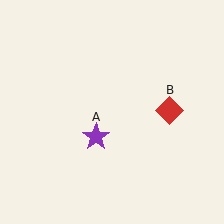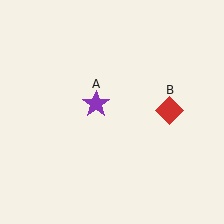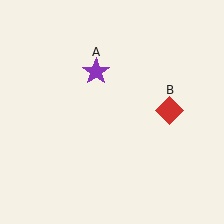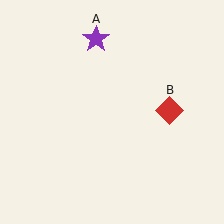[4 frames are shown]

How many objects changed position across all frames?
1 object changed position: purple star (object A).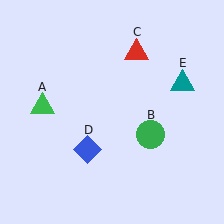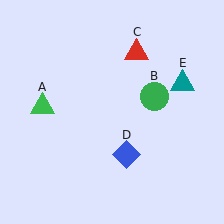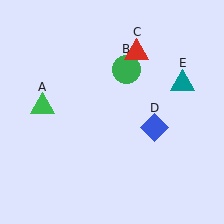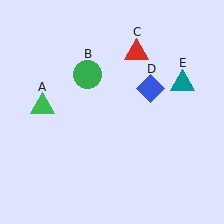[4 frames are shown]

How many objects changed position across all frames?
2 objects changed position: green circle (object B), blue diamond (object D).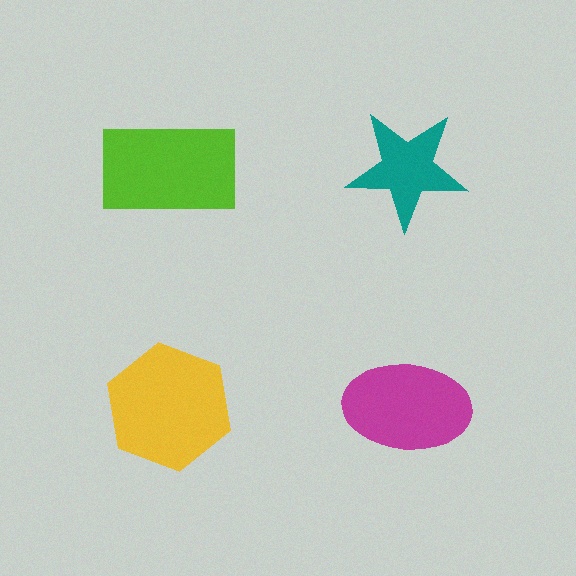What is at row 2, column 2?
A magenta ellipse.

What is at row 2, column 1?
A yellow hexagon.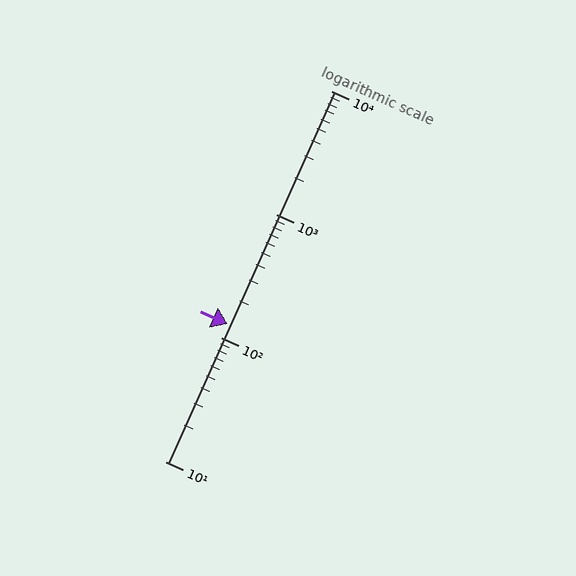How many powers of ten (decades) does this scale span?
The scale spans 3 decades, from 10 to 10000.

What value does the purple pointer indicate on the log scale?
The pointer indicates approximately 130.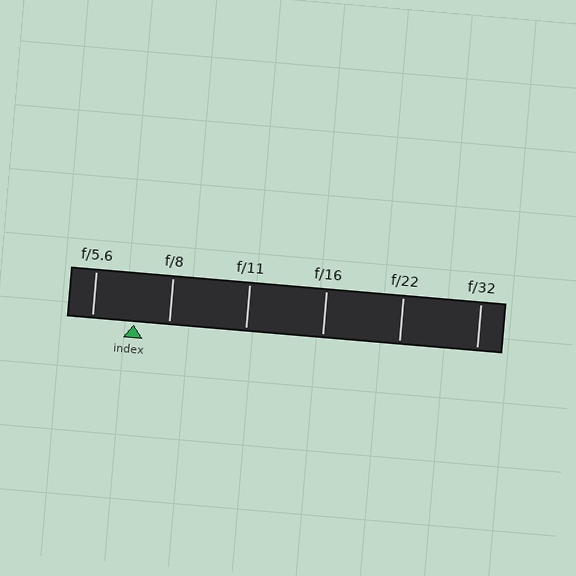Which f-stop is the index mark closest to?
The index mark is closest to f/8.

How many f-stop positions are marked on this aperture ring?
There are 6 f-stop positions marked.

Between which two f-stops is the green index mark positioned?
The index mark is between f/5.6 and f/8.